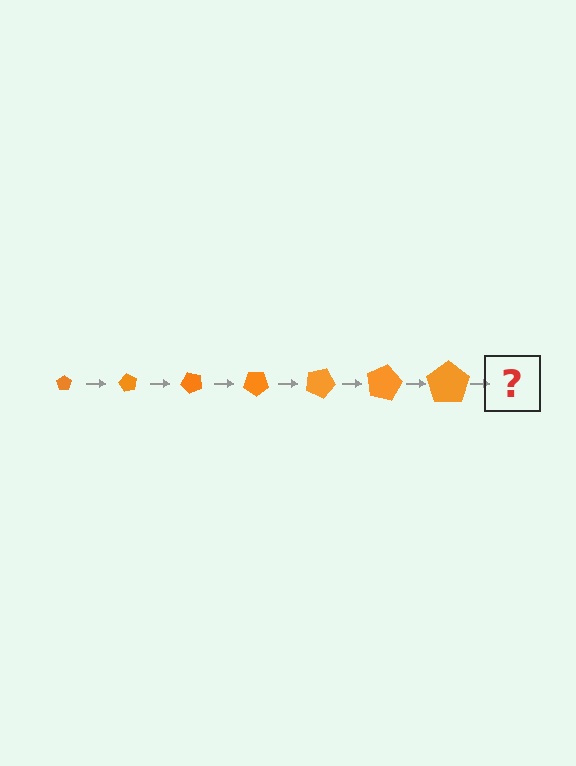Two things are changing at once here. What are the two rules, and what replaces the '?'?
The two rules are that the pentagon grows larger each step and it rotates 60 degrees each step. The '?' should be a pentagon, larger than the previous one and rotated 420 degrees from the start.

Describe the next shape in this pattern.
It should be a pentagon, larger than the previous one and rotated 420 degrees from the start.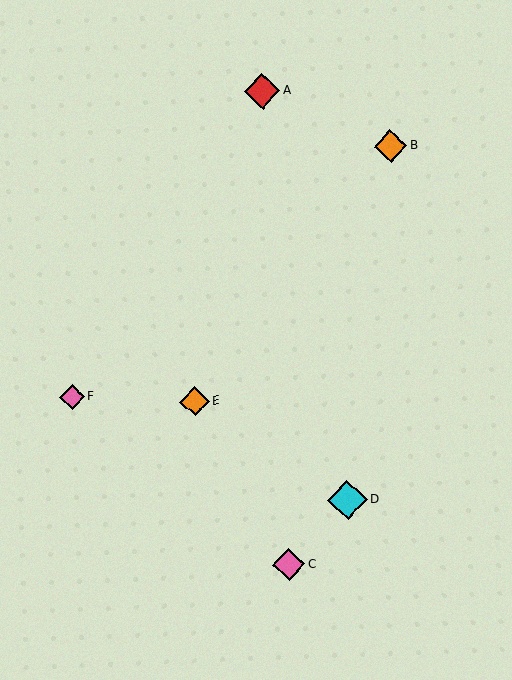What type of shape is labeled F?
Shape F is a pink diamond.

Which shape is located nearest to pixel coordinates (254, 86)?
The red diamond (labeled A) at (262, 91) is nearest to that location.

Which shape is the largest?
The cyan diamond (labeled D) is the largest.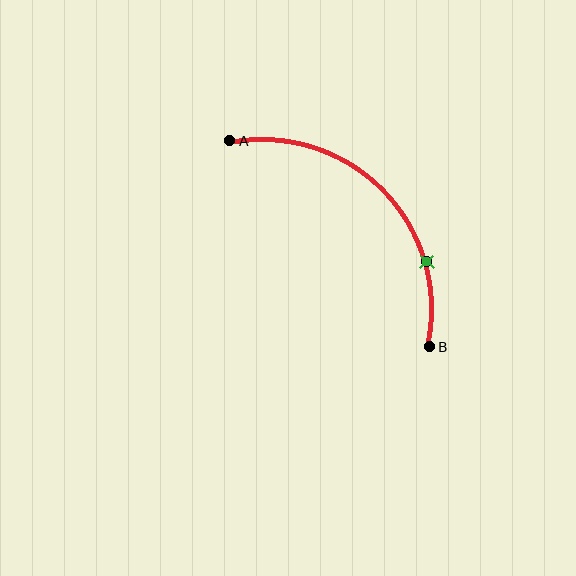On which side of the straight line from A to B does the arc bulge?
The arc bulges above and to the right of the straight line connecting A and B.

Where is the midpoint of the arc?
The arc midpoint is the point on the curve farthest from the straight line joining A and B. It sits above and to the right of that line.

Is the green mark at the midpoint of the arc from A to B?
No. The green mark lies on the arc but is closer to endpoint B. The arc midpoint would be at the point on the curve equidistant along the arc from both A and B.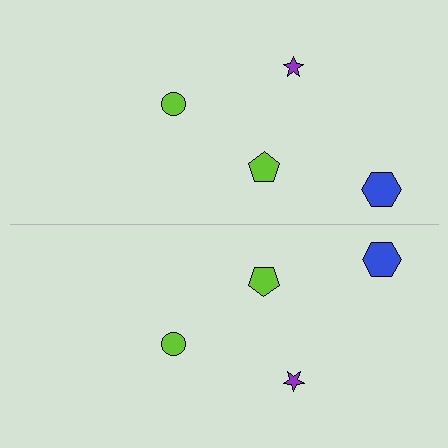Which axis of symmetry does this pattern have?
The pattern has a horizontal axis of symmetry running through the center of the image.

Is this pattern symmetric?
Yes, this pattern has bilateral (reflection) symmetry.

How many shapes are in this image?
There are 8 shapes in this image.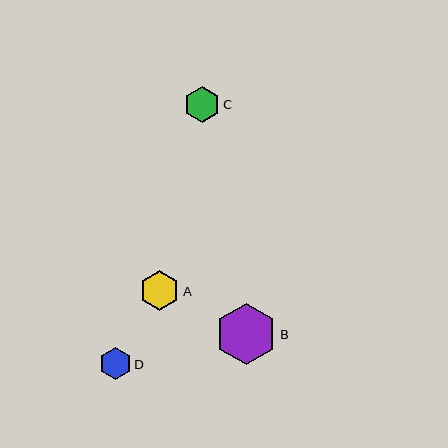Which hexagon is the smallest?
Hexagon D is the smallest with a size of approximately 32 pixels.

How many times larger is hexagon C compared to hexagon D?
Hexagon C is approximately 1.1 times the size of hexagon D.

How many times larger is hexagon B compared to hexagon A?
Hexagon B is approximately 1.6 times the size of hexagon A.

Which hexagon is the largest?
Hexagon B is the largest with a size of approximately 61 pixels.